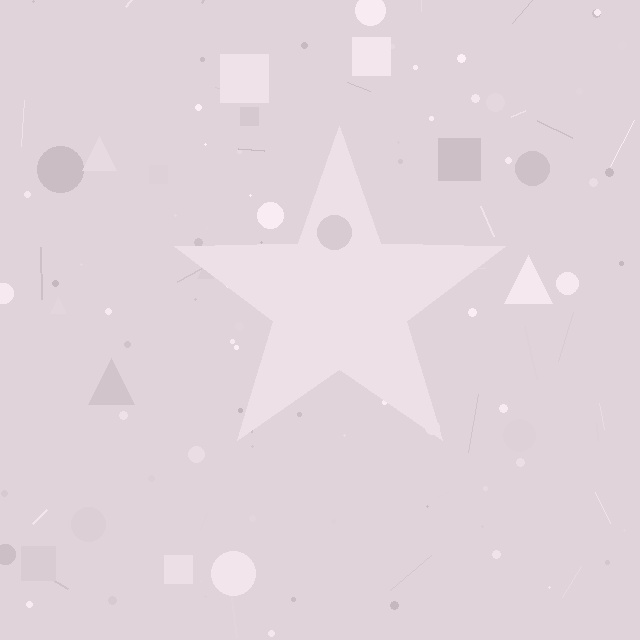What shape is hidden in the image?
A star is hidden in the image.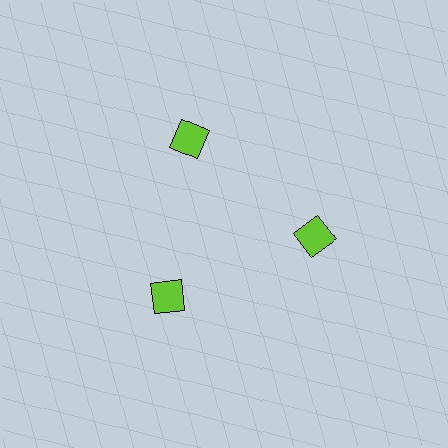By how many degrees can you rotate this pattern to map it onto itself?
The pattern maps onto itself every 120 degrees of rotation.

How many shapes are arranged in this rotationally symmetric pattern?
There are 3 shapes, arranged in 3 groups of 1.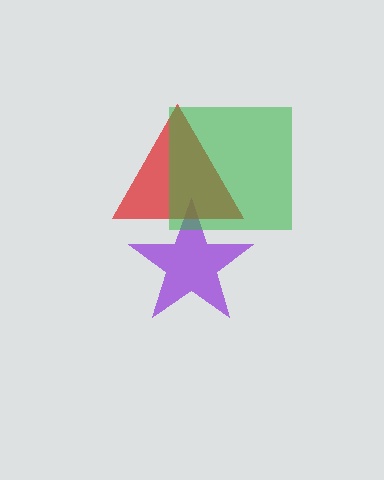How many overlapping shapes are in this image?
There are 3 overlapping shapes in the image.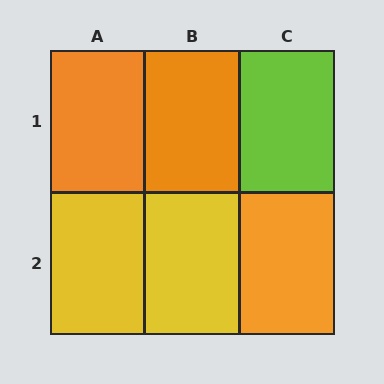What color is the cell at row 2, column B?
Yellow.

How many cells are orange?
3 cells are orange.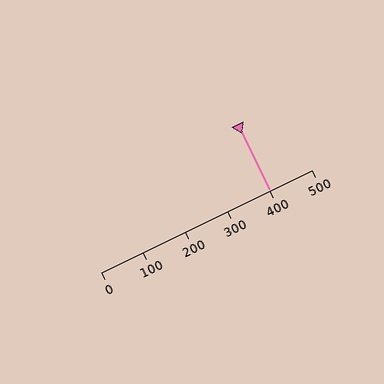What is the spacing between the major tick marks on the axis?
The major ticks are spaced 100 apart.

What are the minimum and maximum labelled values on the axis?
The axis runs from 0 to 500.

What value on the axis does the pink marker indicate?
The marker indicates approximately 400.